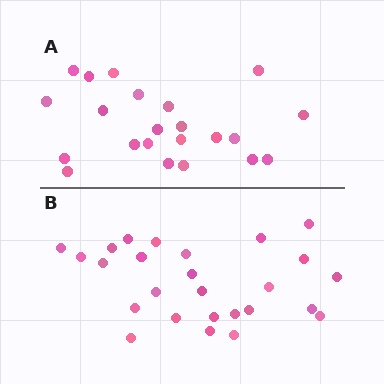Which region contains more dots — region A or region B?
Region B (the bottom region) has more dots.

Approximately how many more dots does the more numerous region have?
Region B has about 4 more dots than region A.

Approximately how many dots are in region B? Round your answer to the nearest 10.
About 30 dots. (The exact count is 26, which rounds to 30.)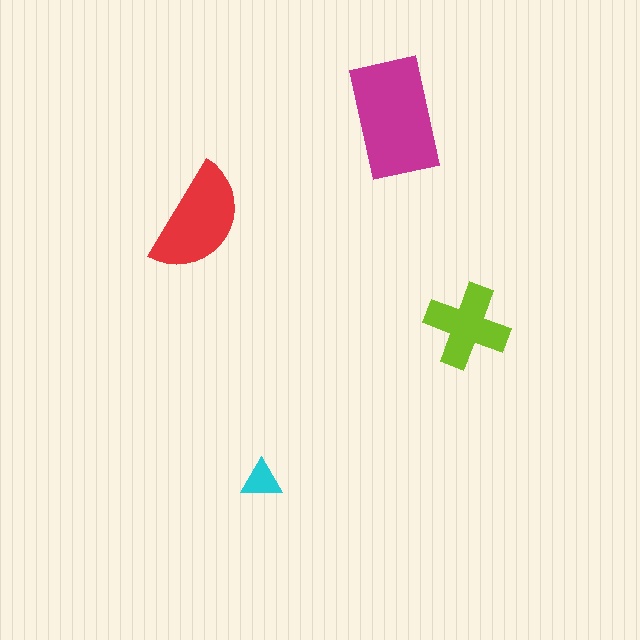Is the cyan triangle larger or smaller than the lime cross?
Smaller.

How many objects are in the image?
There are 4 objects in the image.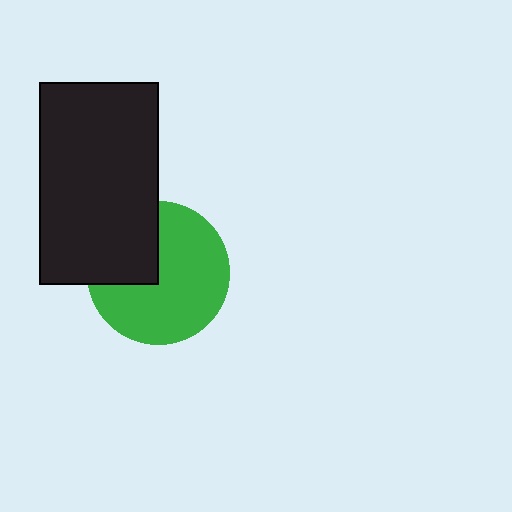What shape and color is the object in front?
The object in front is a black rectangle.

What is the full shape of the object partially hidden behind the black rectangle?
The partially hidden object is a green circle.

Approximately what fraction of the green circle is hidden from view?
Roughly 31% of the green circle is hidden behind the black rectangle.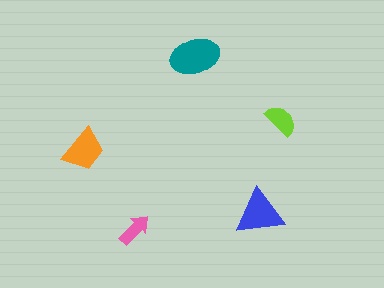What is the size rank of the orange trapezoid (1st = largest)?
3rd.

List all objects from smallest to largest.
The pink arrow, the lime semicircle, the orange trapezoid, the blue triangle, the teal ellipse.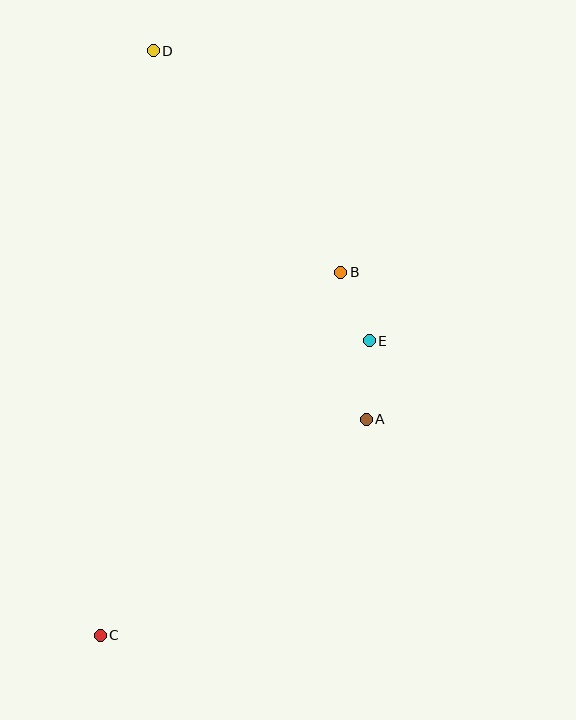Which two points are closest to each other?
Points B and E are closest to each other.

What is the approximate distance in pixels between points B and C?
The distance between B and C is approximately 435 pixels.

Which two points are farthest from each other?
Points C and D are farthest from each other.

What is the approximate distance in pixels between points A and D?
The distance between A and D is approximately 426 pixels.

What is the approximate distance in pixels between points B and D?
The distance between B and D is approximately 290 pixels.